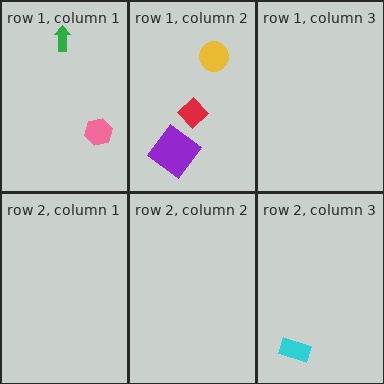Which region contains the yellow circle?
The row 1, column 2 region.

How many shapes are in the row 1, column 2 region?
3.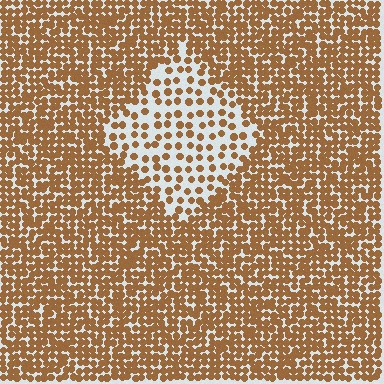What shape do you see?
I see a diamond.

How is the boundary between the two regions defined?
The boundary is defined by a change in element density (approximately 2.5x ratio). All elements are the same color, size, and shape.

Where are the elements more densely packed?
The elements are more densely packed outside the diamond boundary.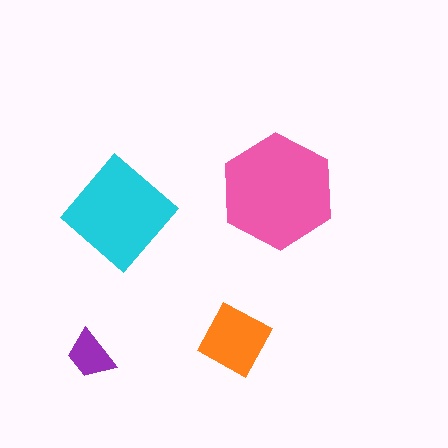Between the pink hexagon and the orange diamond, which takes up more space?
The pink hexagon.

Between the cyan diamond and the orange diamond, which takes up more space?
The cyan diamond.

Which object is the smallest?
The purple trapezoid.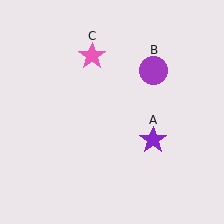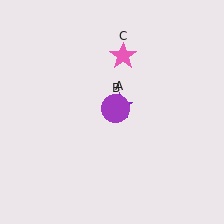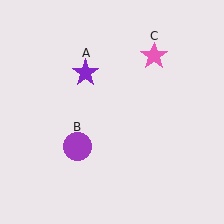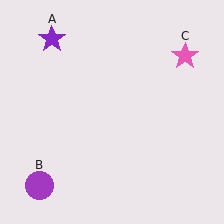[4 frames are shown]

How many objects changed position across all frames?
3 objects changed position: purple star (object A), purple circle (object B), pink star (object C).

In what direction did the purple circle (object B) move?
The purple circle (object B) moved down and to the left.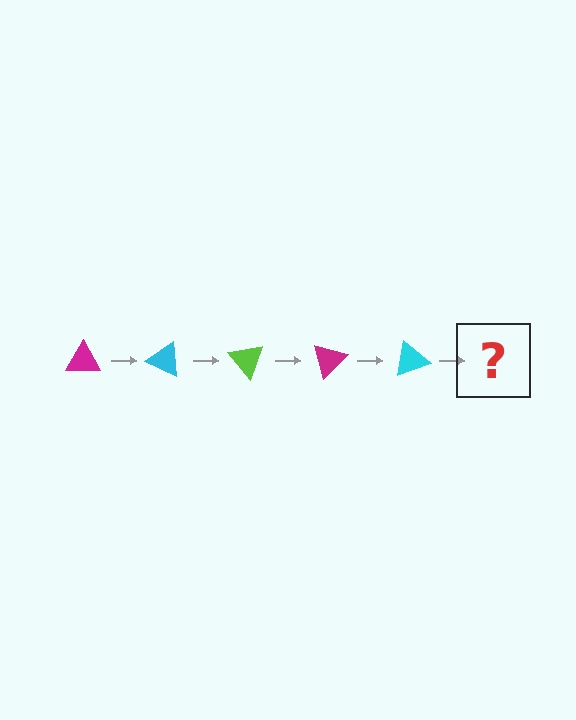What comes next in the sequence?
The next element should be a lime triangle, rotated 125 degrees from the start.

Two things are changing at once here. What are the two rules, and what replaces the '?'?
The two rules are that it rotates 25 degrees each step and the color cycles through magenta, cyan, and lime. The '?' should be a lime triangle, rotated 125 degrees from the start.